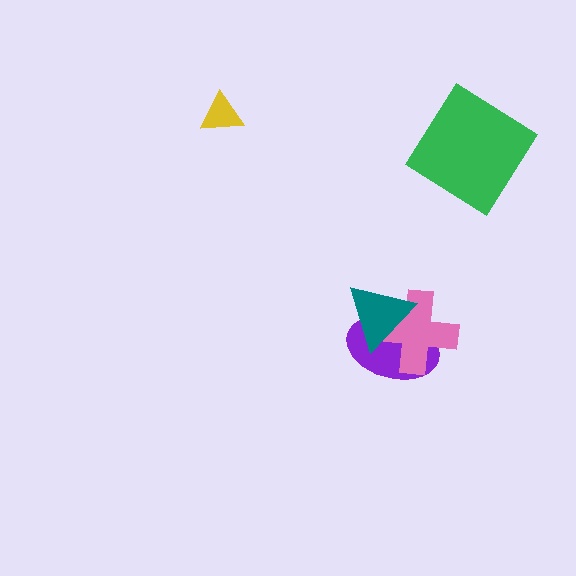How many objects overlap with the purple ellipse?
2 objects overlap with the purple ellipse.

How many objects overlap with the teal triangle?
2 objects overlap with the teal triangle.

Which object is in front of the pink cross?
The teal triangle is in front of the pink cross.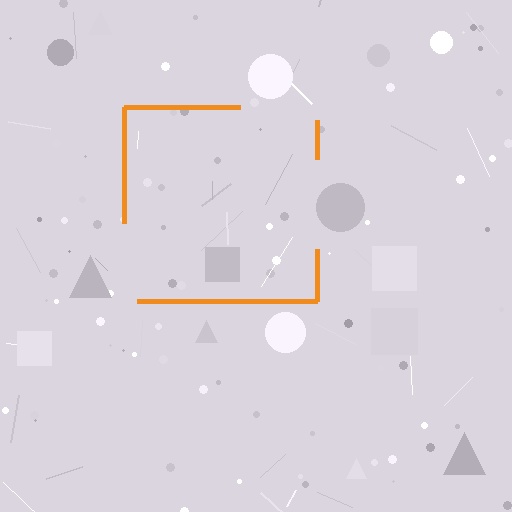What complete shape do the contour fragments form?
The contour fragments form a square.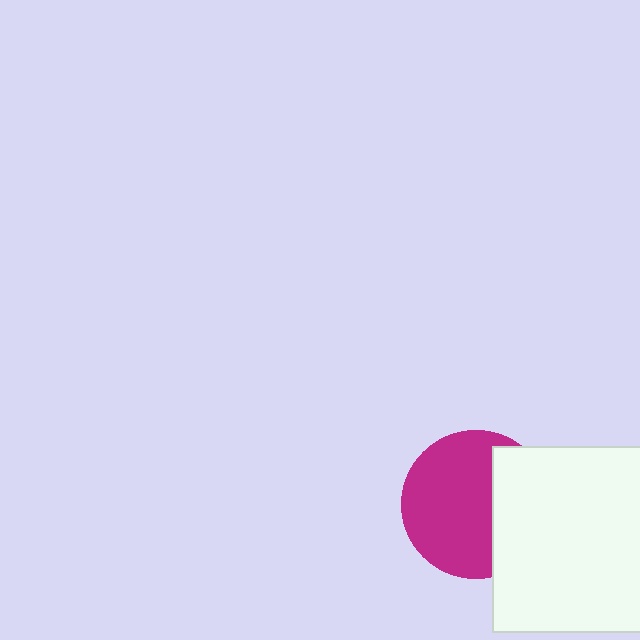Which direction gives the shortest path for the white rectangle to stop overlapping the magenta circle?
Moving right gives the shortest separation.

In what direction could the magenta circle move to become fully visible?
The magenta circle could move left. That would shift it out from behind the white rectangle entirely.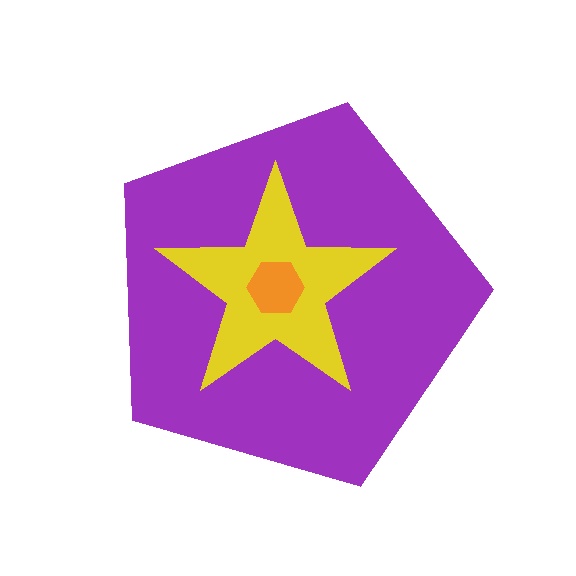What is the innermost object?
The orange hexagon.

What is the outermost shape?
The purple pentagon.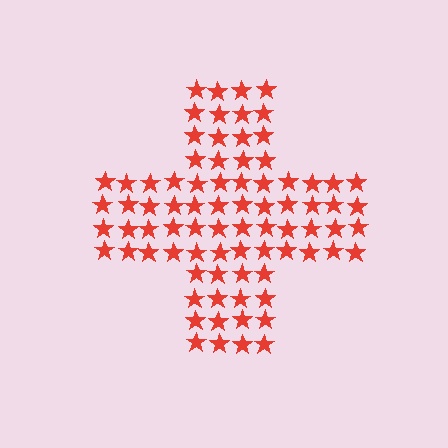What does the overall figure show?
The overall figure shows a cross.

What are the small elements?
The small elements are stars.